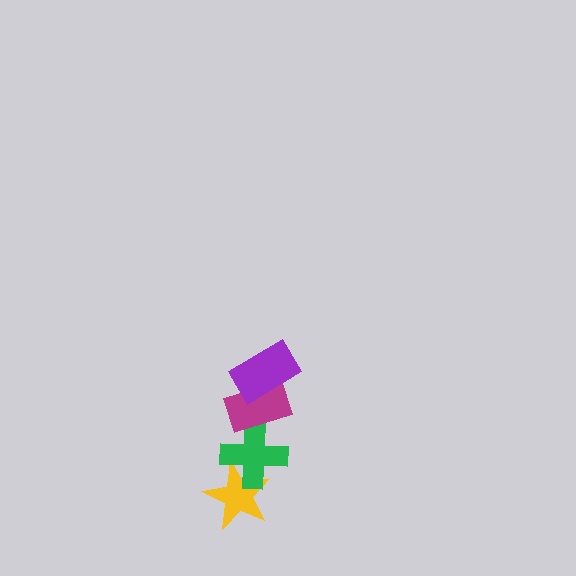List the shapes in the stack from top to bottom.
From top to bottom: the purple rectangle, the magenta rectangle, the green cross, the yellow star.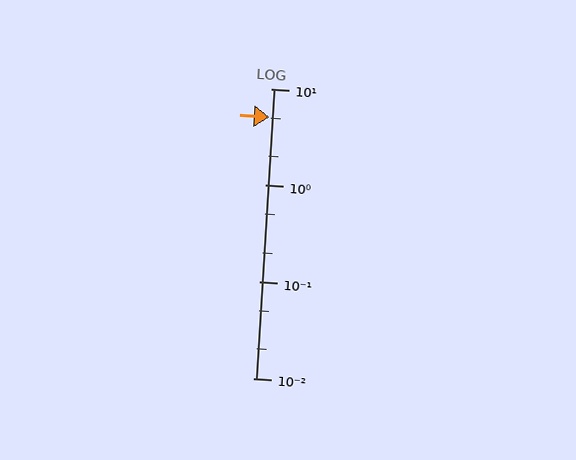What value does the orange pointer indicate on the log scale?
The pointer indicates approximately 5.1.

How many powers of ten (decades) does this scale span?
The scale spans 3 decades, from 0.01 to 10.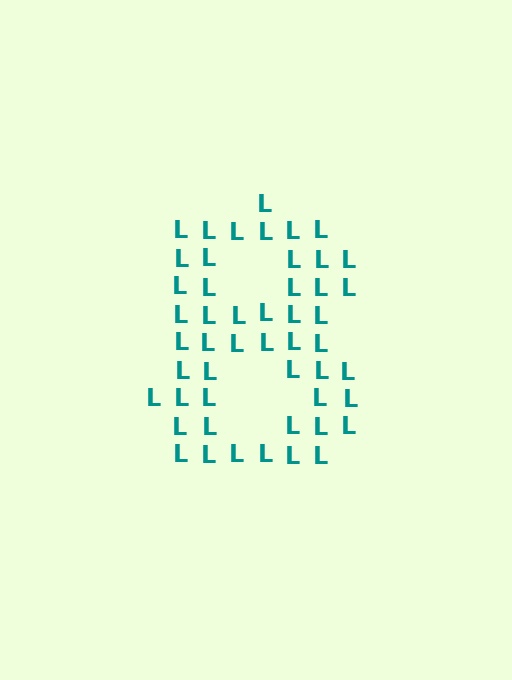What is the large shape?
The large shape is the digit 8.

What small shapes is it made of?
It is made of small letter L's.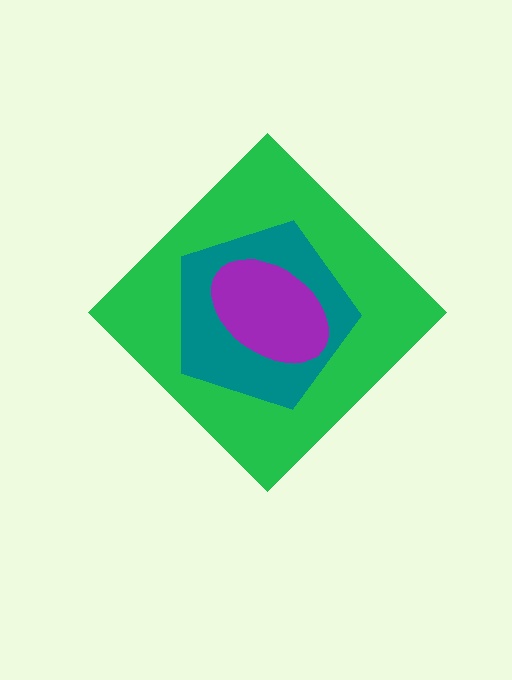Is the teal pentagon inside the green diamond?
Yes.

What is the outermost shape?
The green diamond.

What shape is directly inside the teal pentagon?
The purple ellipse.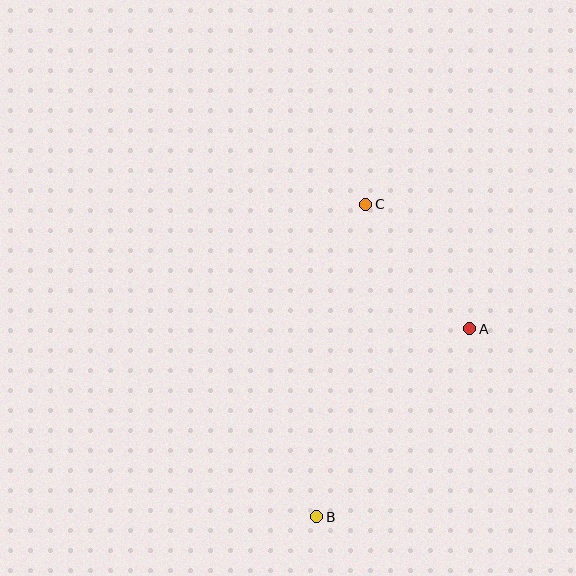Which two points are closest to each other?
Points A and C are closest to each other.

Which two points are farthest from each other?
Points B and C are farthest from each other.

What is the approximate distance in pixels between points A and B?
The distance between A and B is approximately 242 pixels.